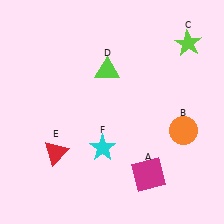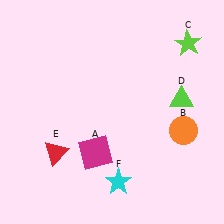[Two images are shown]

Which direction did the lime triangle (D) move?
The lime triangle (D) moved right.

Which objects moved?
The objects that moved are: the magenta square (A), the lime triangle (D), the cyan star (F).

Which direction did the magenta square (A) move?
The magenta square (A) moved left.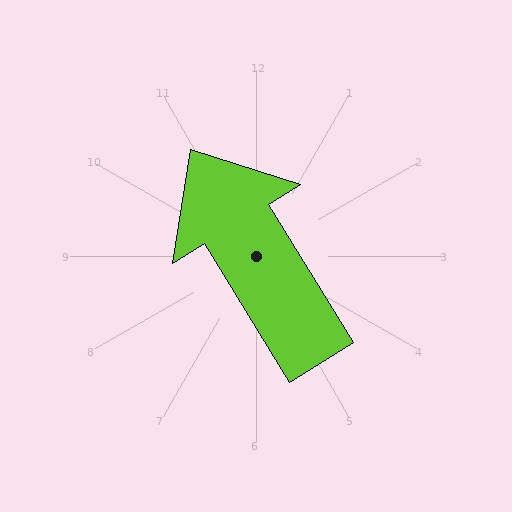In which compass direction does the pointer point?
Northwest.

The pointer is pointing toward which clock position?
Roughly 11 o'clock.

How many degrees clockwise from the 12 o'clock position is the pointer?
Approximately 328 degrees.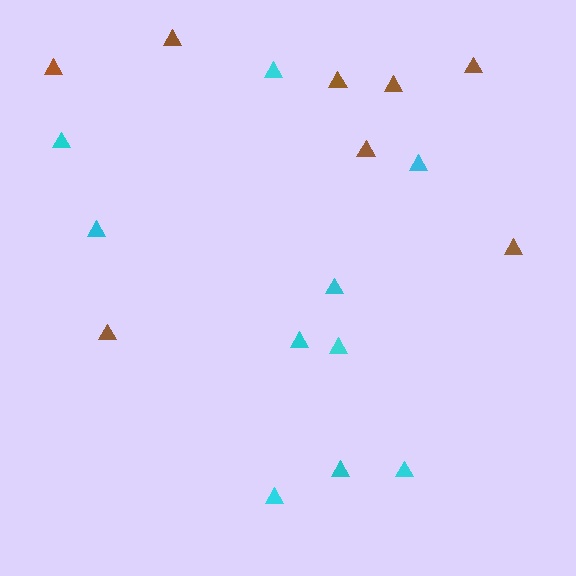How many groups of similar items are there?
There are 2 groups: one group of brown triangles (8) and one group of cyan triangles (10).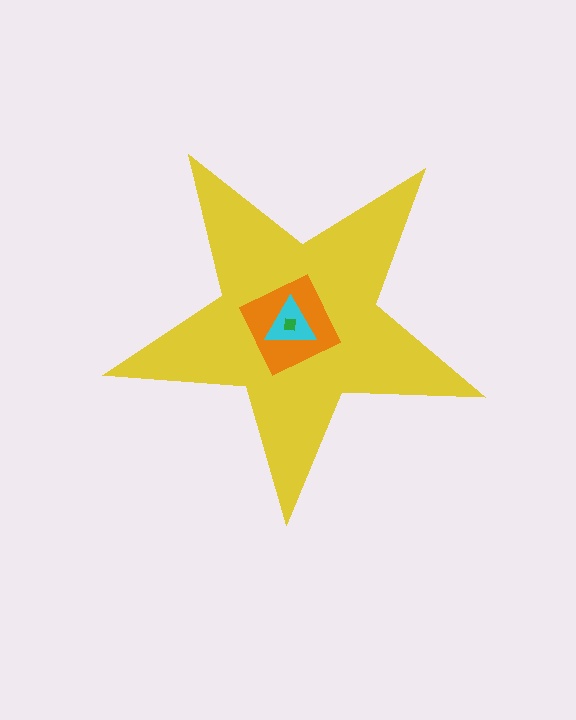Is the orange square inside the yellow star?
Yes.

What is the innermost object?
The green square.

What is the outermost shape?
The yellow star.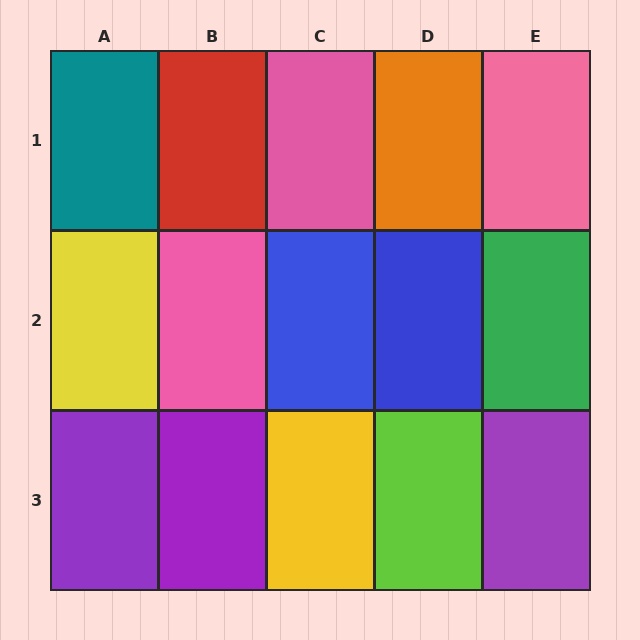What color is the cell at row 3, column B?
Purple.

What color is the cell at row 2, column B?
Pink.